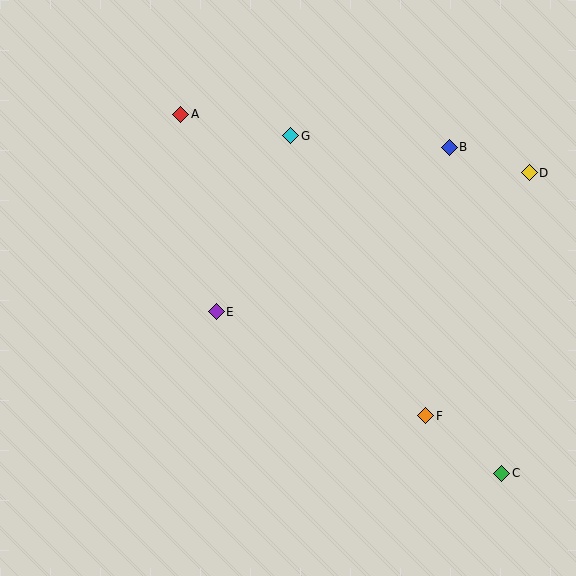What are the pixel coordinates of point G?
Point G is at (291, 136).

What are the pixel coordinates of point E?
Point E is at (216, 312).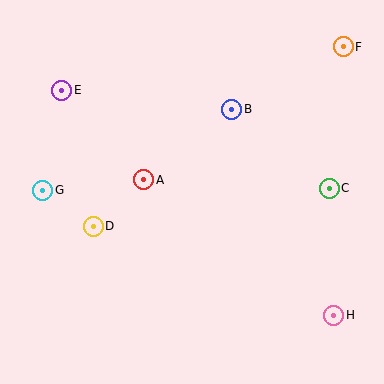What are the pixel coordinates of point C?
Point C is at (329, 188).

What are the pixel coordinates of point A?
Point A is at (144, 180).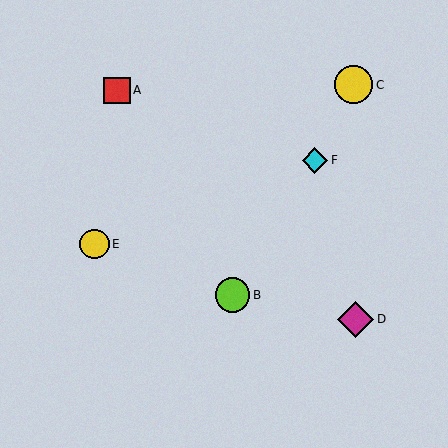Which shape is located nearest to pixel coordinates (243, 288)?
The lime circle (labeled B) at (232, 295) is nearest to that location.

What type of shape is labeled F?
Shape F is a cyan diamond.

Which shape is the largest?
The yellow circle (labeled C) is the largest.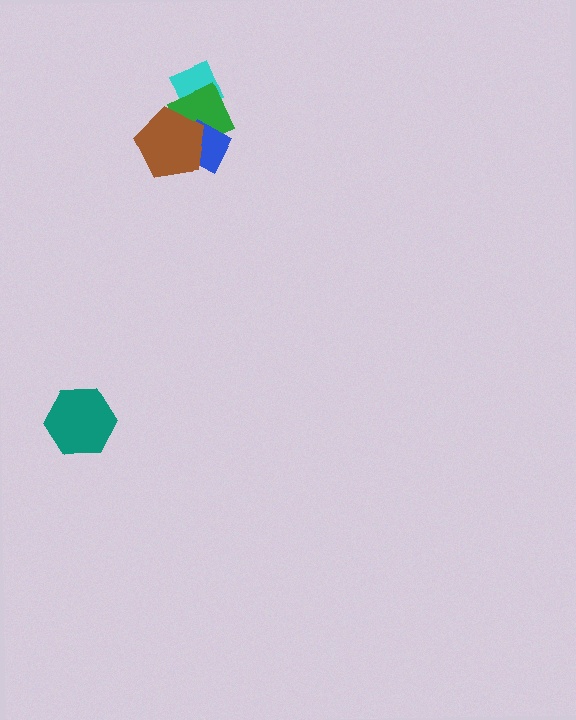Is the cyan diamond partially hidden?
Yes, it is partially covered by another shape.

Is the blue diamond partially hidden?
Yes, it is partially covered by another shape.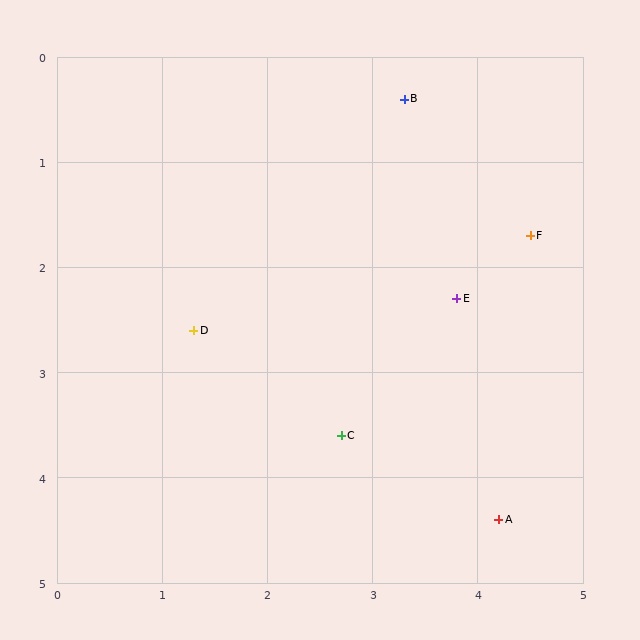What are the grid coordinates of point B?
Point B is at approximately (3.3, 0.4).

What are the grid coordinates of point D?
Point D is at approximately (1.3, 2.6).